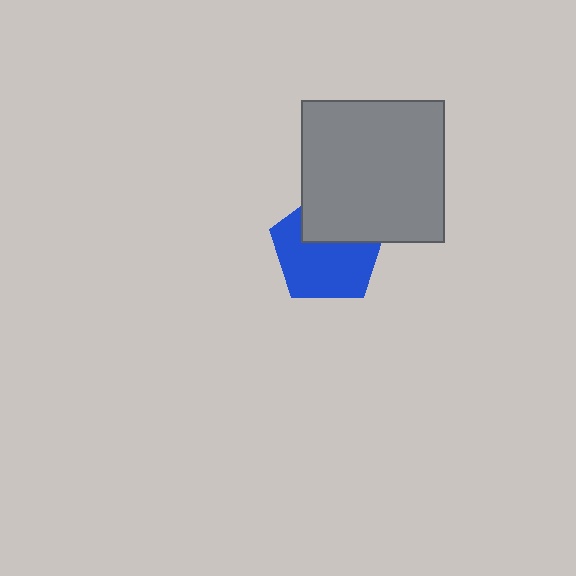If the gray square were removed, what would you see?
You would see the complete blue pentagon.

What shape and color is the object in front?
The object in front is a gray square.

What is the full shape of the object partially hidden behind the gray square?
The partially hidden object is a blue pentagon.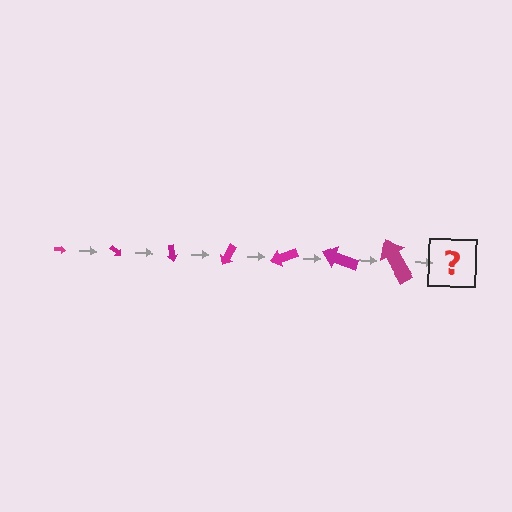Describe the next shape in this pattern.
It should be an arrow, larger than the previous one and rotated 280 degrees from the start.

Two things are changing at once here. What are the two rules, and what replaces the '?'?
The two rules are that the arrow grows larger each step and it rotates 40 degrees each step. The '?' should be an arrow, larger than the previous one and rotated 280 degrees from the start.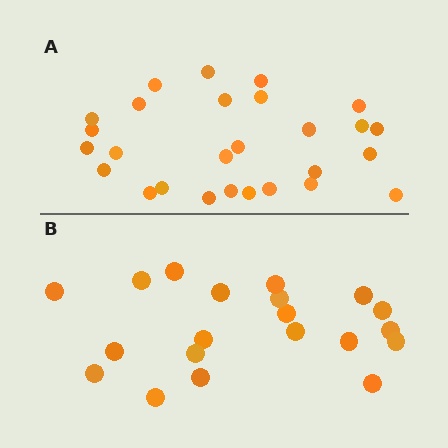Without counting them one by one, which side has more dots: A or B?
Region A (the top region) has more dots.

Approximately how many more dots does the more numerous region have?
Region A has roughly 8 or so more dots than region B.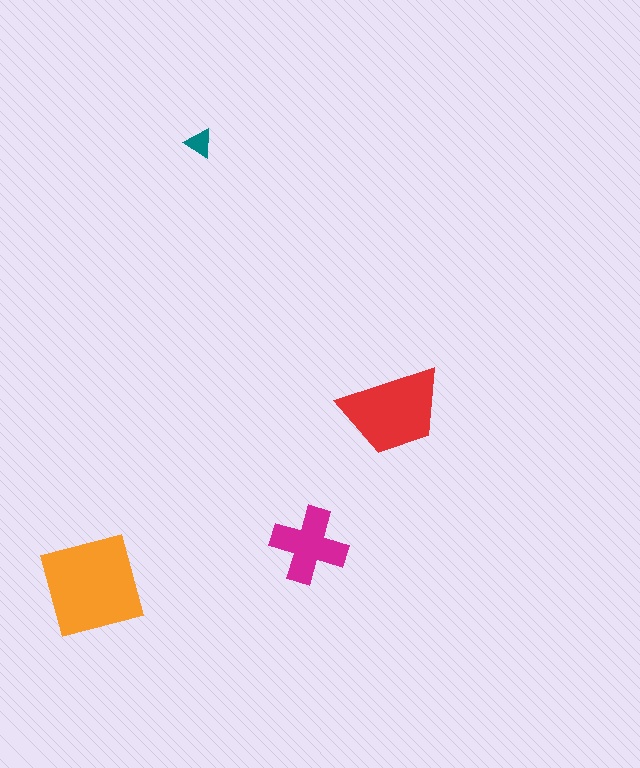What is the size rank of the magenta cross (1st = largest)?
3rd.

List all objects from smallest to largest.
The teal triangle, the magenta cross, the red trapezoid, the orange square.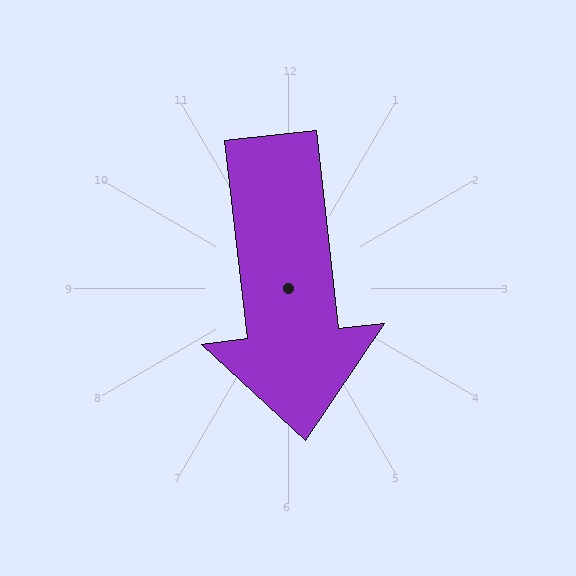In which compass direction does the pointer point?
South.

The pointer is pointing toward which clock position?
Roughly 6 o'clock.